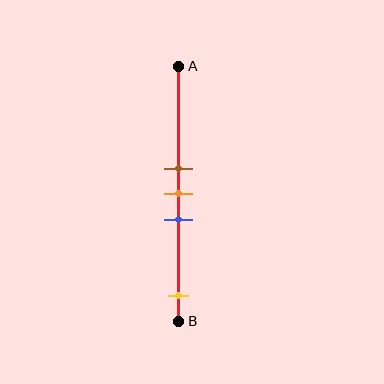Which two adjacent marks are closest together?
The brown and orange marks are the closest adjacent pair.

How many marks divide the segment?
There are 4 marks dividing the segment.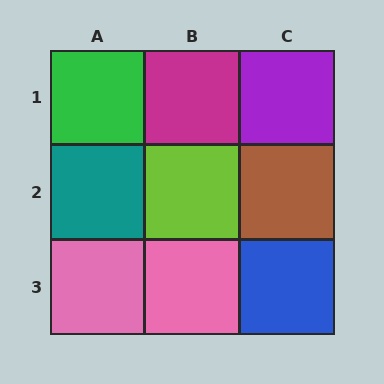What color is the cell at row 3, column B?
Pink.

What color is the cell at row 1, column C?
Purple.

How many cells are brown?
1 cell is brown.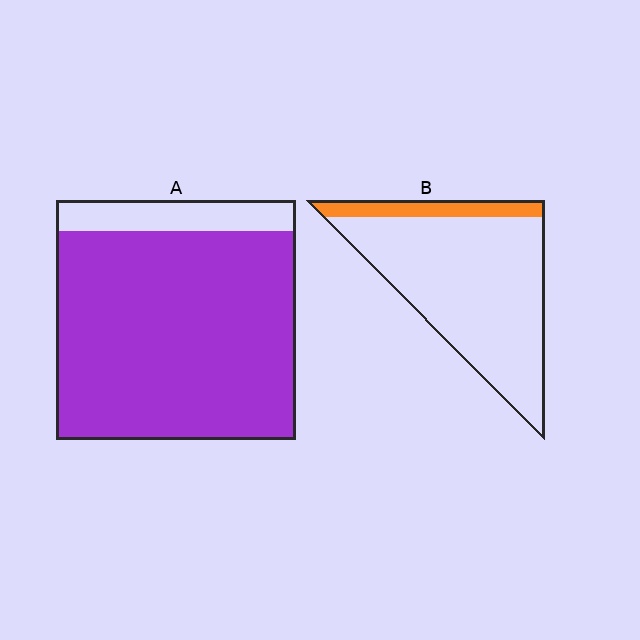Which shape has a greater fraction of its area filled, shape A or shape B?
Shape A.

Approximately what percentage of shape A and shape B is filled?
A is approximately 85% and B is approximately 15%.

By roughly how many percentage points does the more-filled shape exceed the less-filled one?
By roughly 75 percentage points (A over B).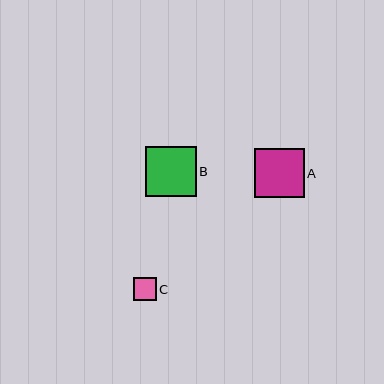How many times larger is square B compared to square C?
Square B is approximately 2.2 times the size of square C.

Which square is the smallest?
Square C is the smallest with a size of approximately 23 pixels.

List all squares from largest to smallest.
From largest to smallest: B, A, C.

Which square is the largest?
Square B is the largest with a size of approximately 51 pixels.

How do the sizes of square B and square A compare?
Square B and square A are approximately the same size.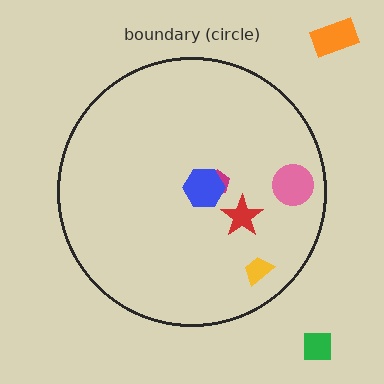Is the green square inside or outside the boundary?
Outside.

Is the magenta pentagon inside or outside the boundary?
Inside.